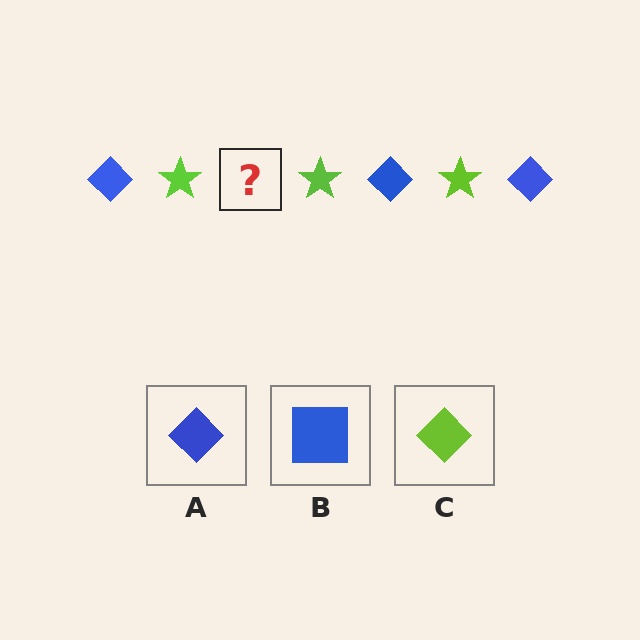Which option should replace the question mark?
Option A.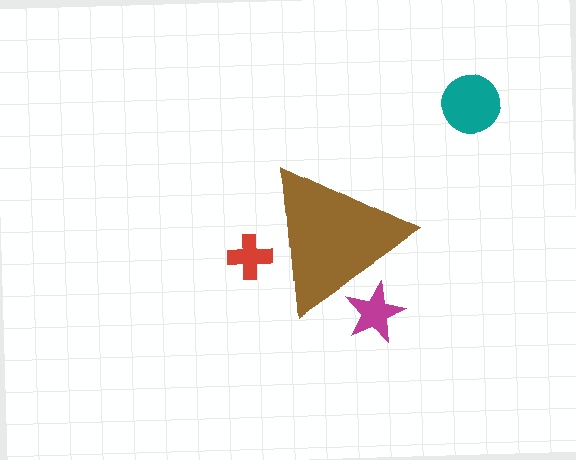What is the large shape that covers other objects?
A brown triangle.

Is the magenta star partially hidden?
Yes, the magenta star is partially hidden behind the brown triangle.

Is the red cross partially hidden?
Yes, the red cross is partially hidden behind the brown triangle.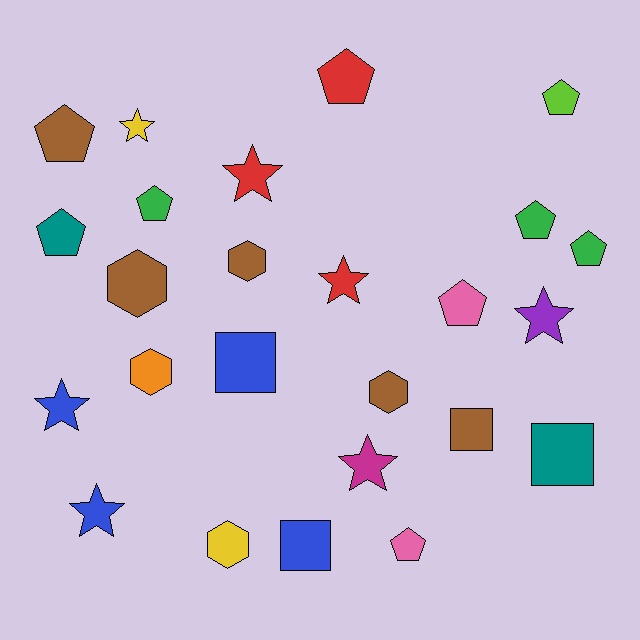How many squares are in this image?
There are 4 squares.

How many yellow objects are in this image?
There are 2 yellow objects.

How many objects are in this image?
There are 25 objects.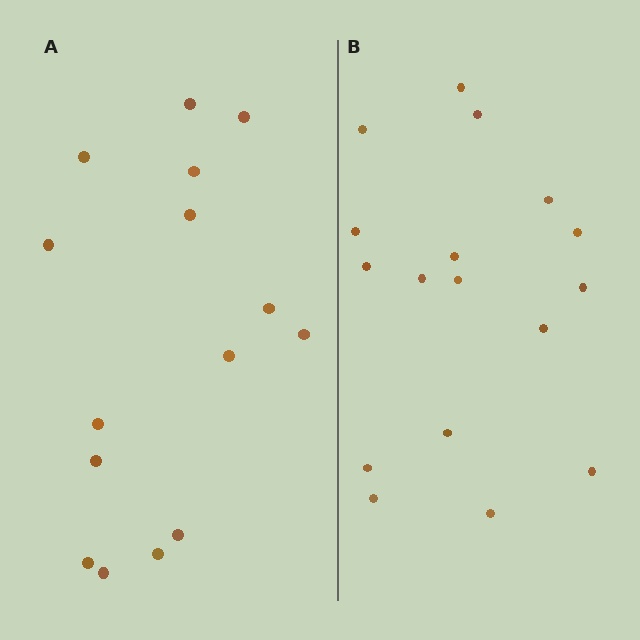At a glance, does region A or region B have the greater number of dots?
Region B (the right region) has more dots.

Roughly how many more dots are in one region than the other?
Region B has just a few more — roughly 2 or 3 more dots than region A.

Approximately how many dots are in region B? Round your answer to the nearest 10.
About 20 dots. (The exact count is 17, which rounds to 20.)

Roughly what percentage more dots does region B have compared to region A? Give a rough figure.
About 15% more.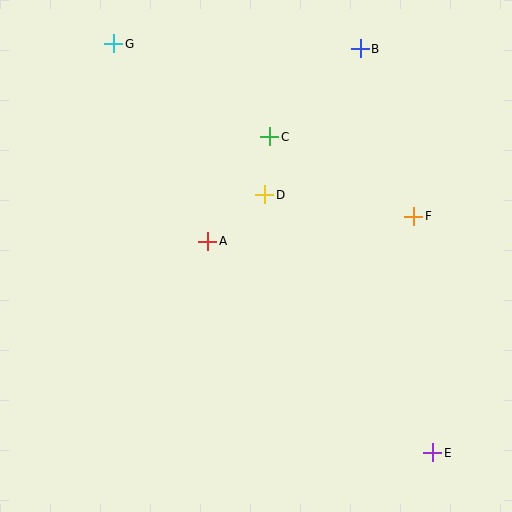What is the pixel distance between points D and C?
The distance between D and C is 58 pixels.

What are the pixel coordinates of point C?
Point C is at (270, 137).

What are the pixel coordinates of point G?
Point G is at (114, 44).